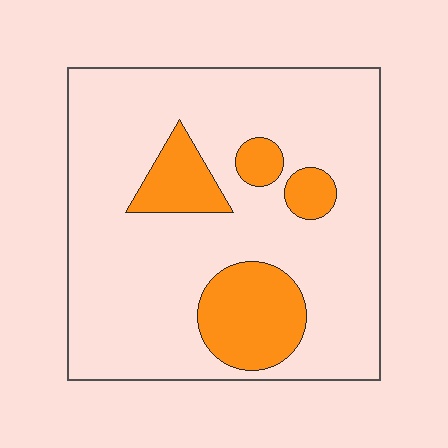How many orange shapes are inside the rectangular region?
4.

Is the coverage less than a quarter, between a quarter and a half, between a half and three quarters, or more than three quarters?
Less than a quarter.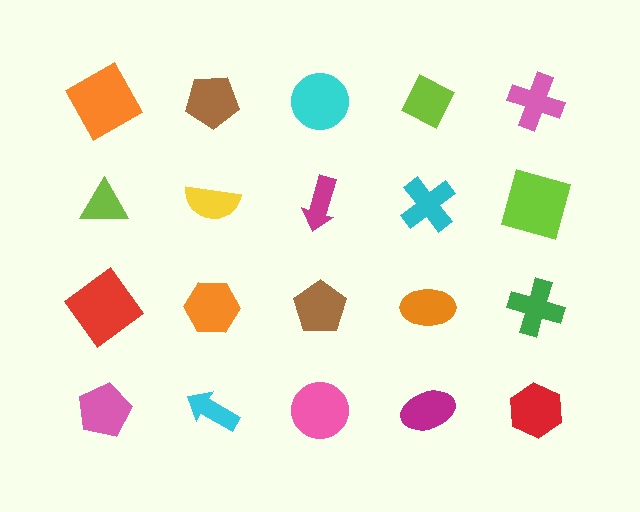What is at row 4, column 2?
A cyan arrow.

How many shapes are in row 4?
5 shapes.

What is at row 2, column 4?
A cyan cross.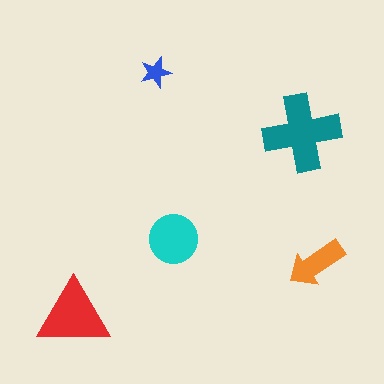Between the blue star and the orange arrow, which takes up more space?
The orange arrow.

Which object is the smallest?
The blue star.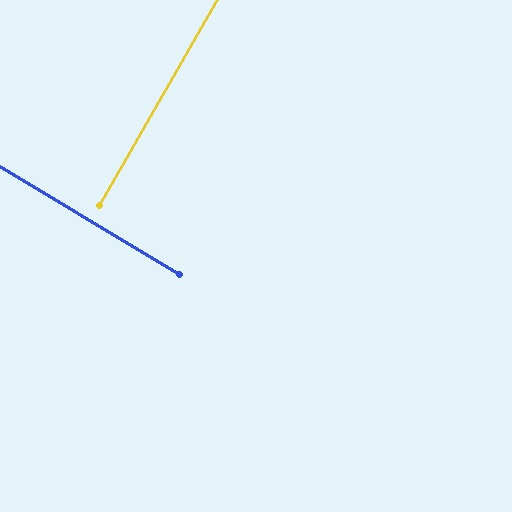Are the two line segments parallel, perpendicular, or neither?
Perpendicular — they meet at approximately 89°.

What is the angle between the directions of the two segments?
Approximately 89 degrees.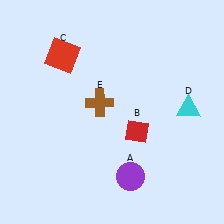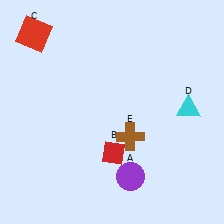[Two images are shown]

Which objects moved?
The objects that moved are: the red diamond (B), the red square (C), the brown cross (E).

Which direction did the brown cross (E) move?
The brown cross (E) moved down.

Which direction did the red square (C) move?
The red square (C) moved left.